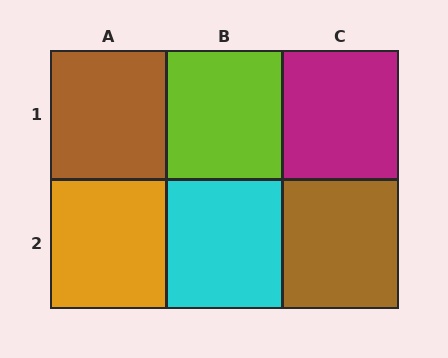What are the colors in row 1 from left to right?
Brown, lime, magenta.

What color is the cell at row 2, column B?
Cyan.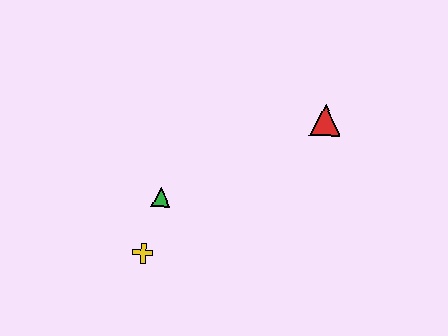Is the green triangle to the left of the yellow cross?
No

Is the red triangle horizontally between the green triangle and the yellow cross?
No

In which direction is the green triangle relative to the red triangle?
The green triangle is to the left of the red triangle.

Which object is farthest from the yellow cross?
The red triangle is farthest from the yellow cross.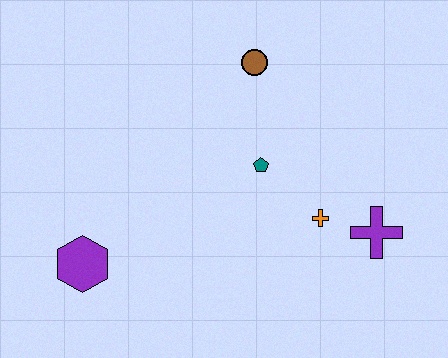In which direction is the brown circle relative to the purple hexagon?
The brown circle is above the purple hexagon.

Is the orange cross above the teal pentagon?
No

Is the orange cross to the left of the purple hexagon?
No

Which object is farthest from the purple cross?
The purple hexagon is farthest from the purple cross.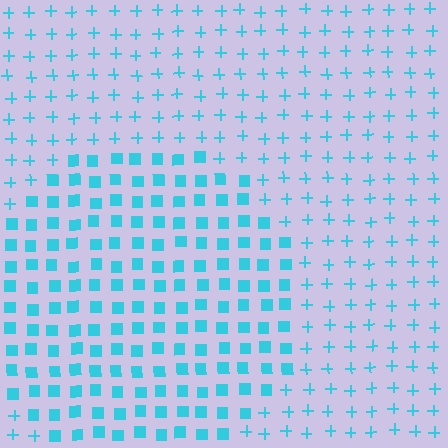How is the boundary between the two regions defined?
The boundary is defined by a change in element shape: squares inside vs. plus signs outside. All elements share the same color and spacing.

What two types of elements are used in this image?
The image uses squares inside the circle region and plus signs outside it.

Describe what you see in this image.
The image is filled with small cyan elements arranged in a uniform grid. A circle-shaped region contains squares, while the surrounding area contains plus signs. The boundary is defined purely by the change in element shape.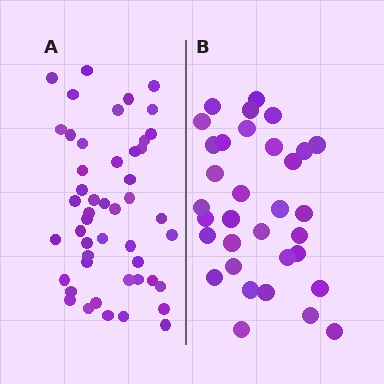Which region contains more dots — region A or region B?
Region A (the left region) has more dots.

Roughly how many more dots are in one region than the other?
Region A has approximately 15 more dots than region B.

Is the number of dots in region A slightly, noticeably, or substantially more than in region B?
Region A has substantially more. The ratio is roughly 1.5 to 1.